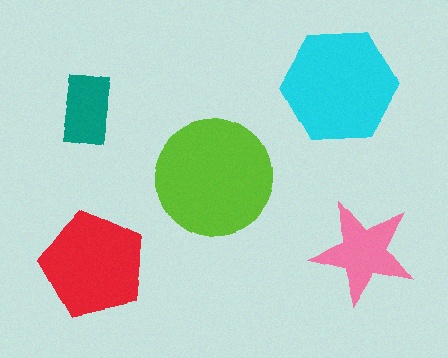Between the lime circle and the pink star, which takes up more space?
The lime circle.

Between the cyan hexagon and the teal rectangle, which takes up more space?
The cyan hexagon.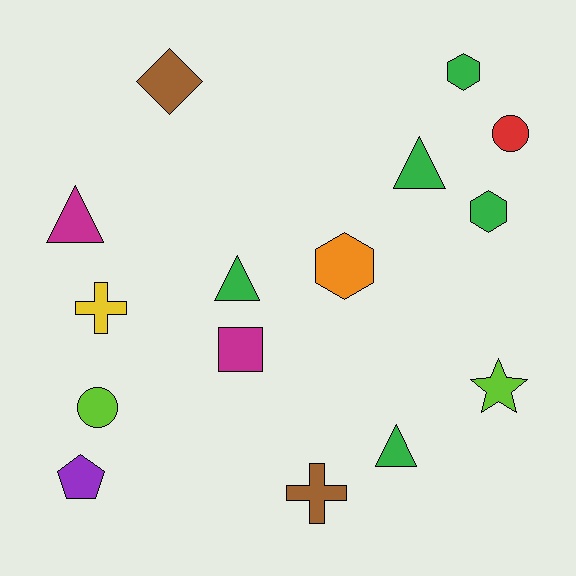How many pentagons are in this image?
There is 1 pentagon.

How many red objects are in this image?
There is 1 red object.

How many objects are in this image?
There are 15 objects.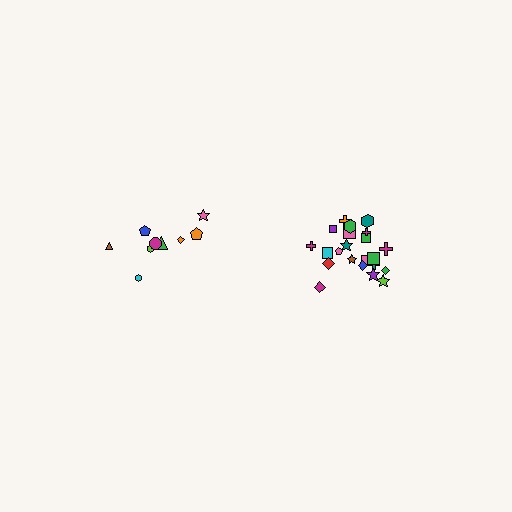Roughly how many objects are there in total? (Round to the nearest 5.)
Roughly 30 objects in total.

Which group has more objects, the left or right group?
The right group.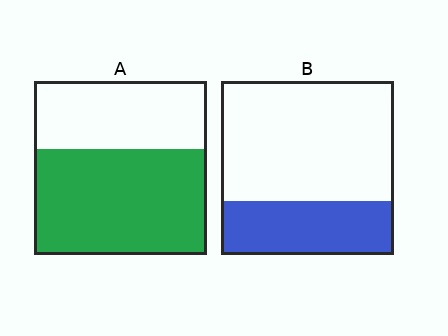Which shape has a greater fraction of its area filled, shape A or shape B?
Shape A.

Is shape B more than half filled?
No.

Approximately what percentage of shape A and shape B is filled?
A is approximately 60% and B is approximately 30%.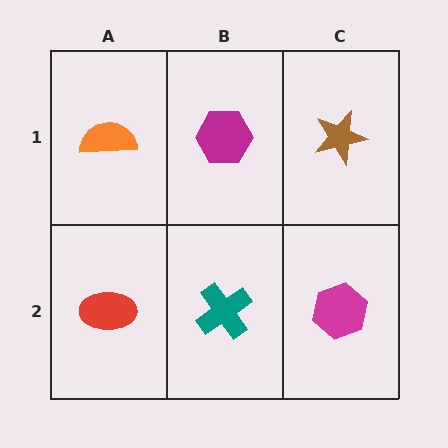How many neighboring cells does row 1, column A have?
2.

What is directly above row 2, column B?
A magenta hexagon.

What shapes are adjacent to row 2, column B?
A magenta hexagon (row 1, column B), a red ellipse (row 2, column A), a magenta hexagon (row 2, column C).